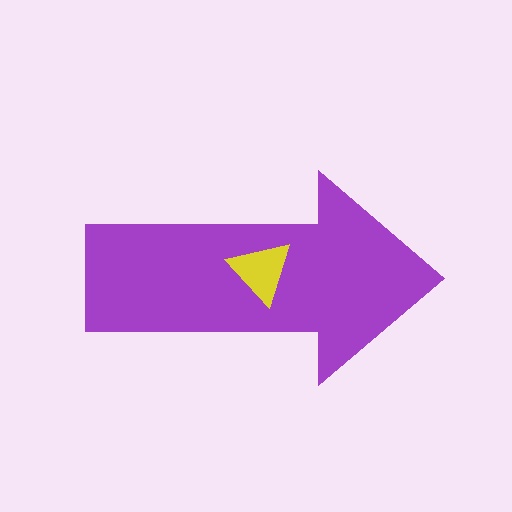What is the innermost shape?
The yellow triangle.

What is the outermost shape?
The purple arrow.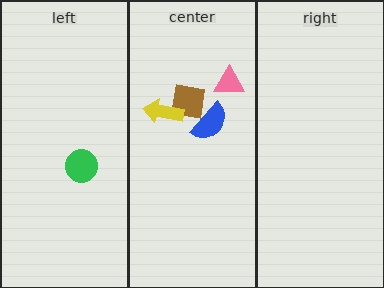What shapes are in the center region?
The brown square, the blue semicircle, the yellow arrow, the pink triangle.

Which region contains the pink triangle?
The center region.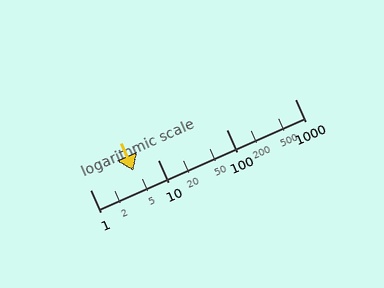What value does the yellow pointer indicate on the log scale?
The pointer indicates approximately 4.3.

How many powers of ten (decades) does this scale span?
The scale spans 3 decades, from 1 to 1000.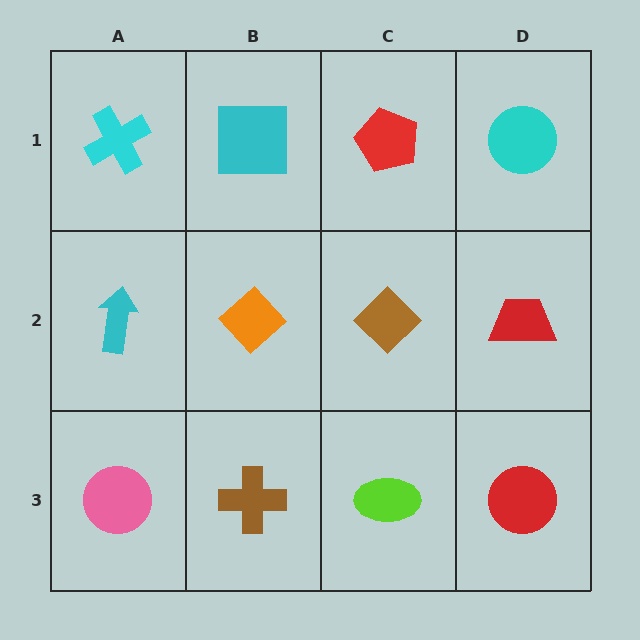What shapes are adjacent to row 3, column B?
An orange diamond (row 2, column B), a pink circle (row 3, column A), a lime ellipse (row 3, column C).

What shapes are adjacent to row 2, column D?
A cyan circle (row 1, column D), a red circle (row 3, column D), a brown diamond (row 2, column C).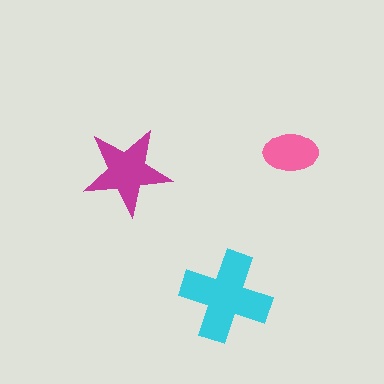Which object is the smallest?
The pink ellipse.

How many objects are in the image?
There are 3 objects in the image.